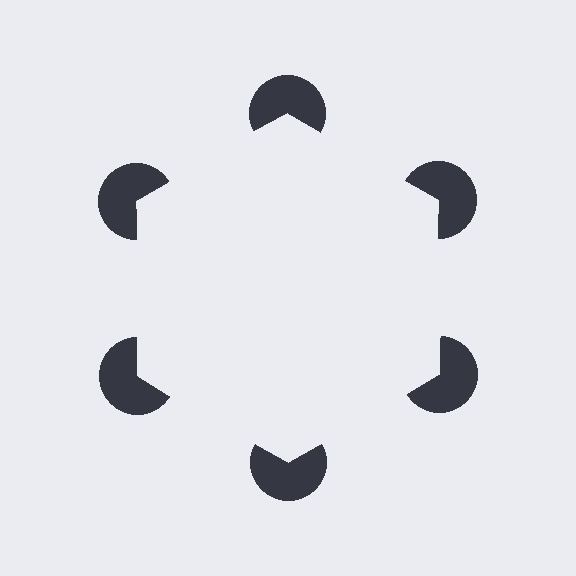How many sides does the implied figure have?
6 sides.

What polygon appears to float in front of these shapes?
An illusory hexagon — its edges are inferred from the aligned wedge cuts in the pac-man discs, not physically drawn.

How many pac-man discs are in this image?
There are 6 — one at each vertex of the illusory hexagon.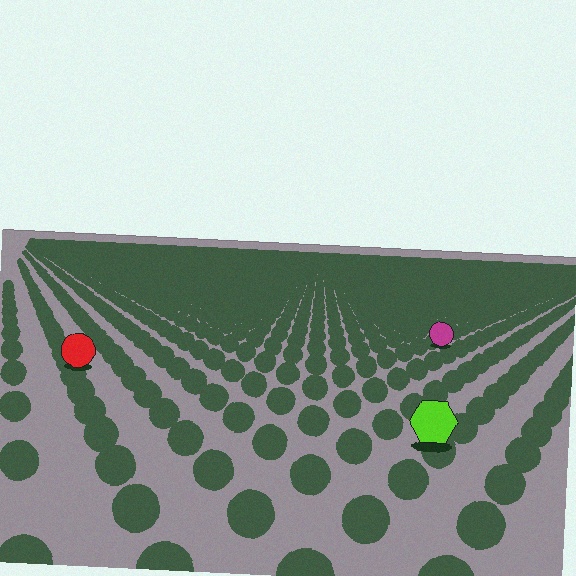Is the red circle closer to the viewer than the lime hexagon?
No. The lime hexagon is closer — you can tell from the texture gradient: the ground texture is coarser near it.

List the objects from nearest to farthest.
From nearest to farthest: the lime hexagon, the red circle, the magenta circle.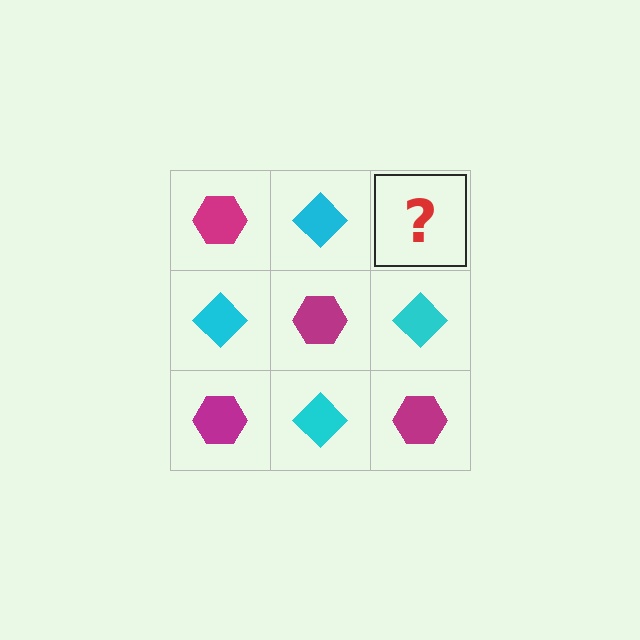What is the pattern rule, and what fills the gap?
The rule is that it alternates magenta hexagon and cyan diamond in a checkerboard pattern. The gap should be filled with a magenta hexagon.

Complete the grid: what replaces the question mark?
The question mark should be replaced with a magenta hexagon.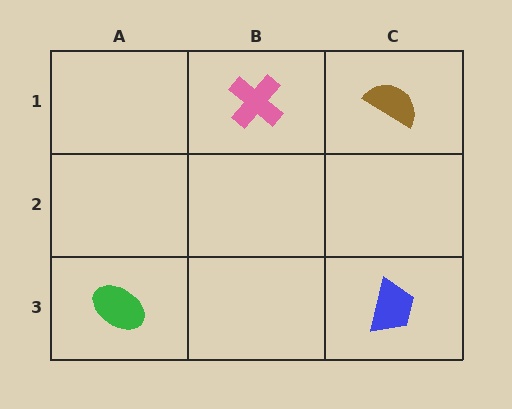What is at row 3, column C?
A blue trapezoid.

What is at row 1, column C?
A brown semicircle.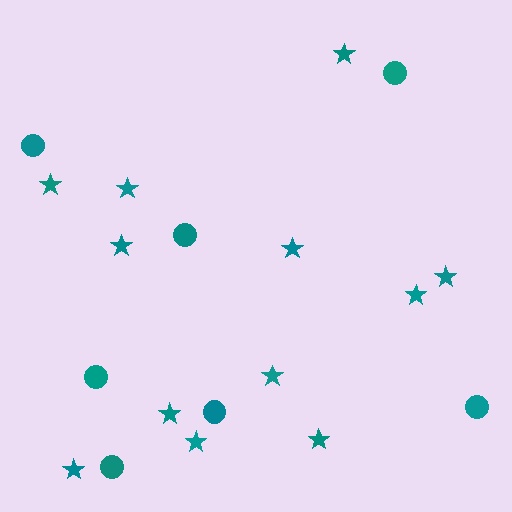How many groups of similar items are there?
There are 2 groups: one group of circles (7) and one group of stars (12).